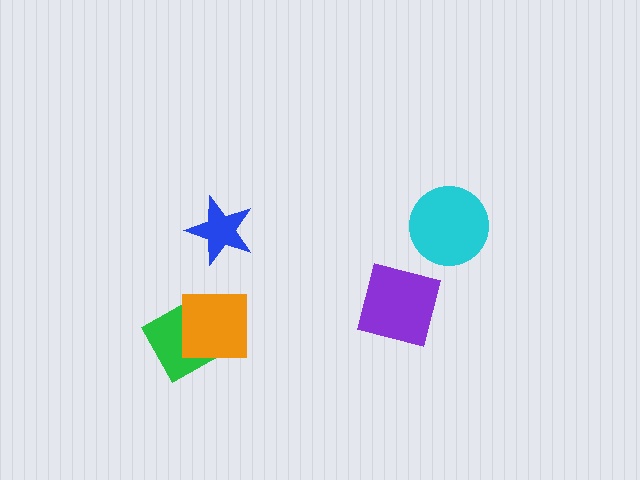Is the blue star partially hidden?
No, no other shape covers it.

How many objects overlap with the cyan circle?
0 objects overlap with the cyan circle.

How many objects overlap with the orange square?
1 object overlaps with the orange square.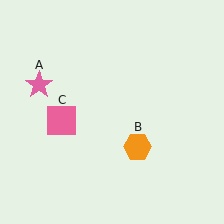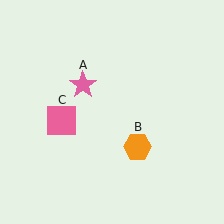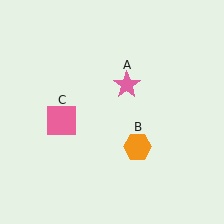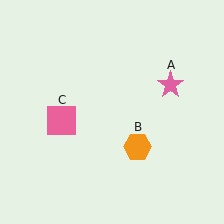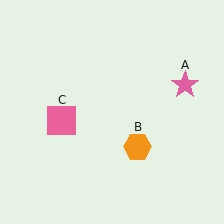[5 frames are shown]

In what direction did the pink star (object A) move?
The pink star (object A) moved right.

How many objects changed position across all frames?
1 object changed position: pink star (object A).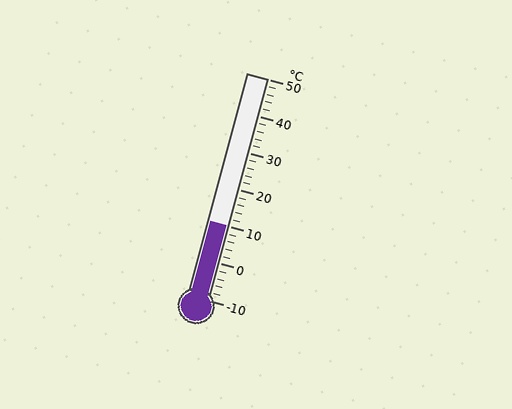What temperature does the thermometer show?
The thermometer shows approximately 10°C.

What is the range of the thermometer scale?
The thermometer scale ranges from -10°C to 50°C.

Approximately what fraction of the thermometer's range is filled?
The thermometer is filled to approximately 35% of its range.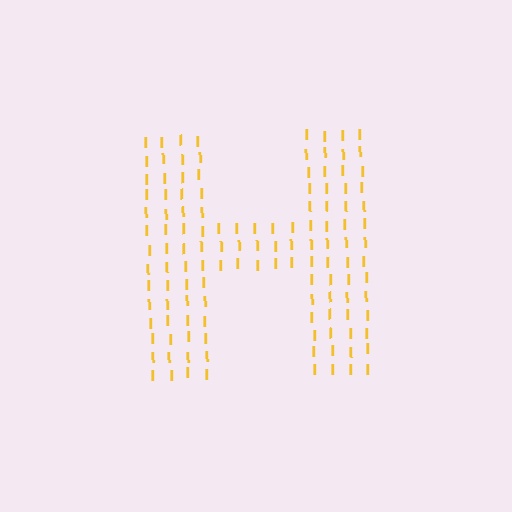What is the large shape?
The large shape is the letter H.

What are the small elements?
The small elements are letter I's.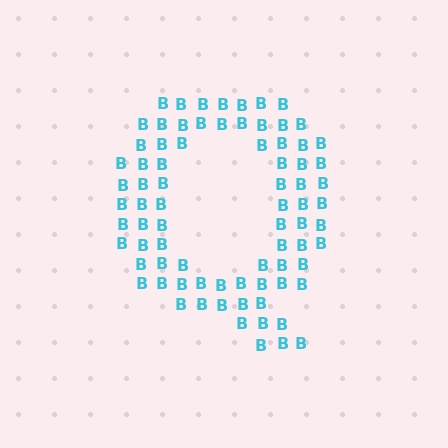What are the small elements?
The small elements are letter B's.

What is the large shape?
The large shape is the letter Q.